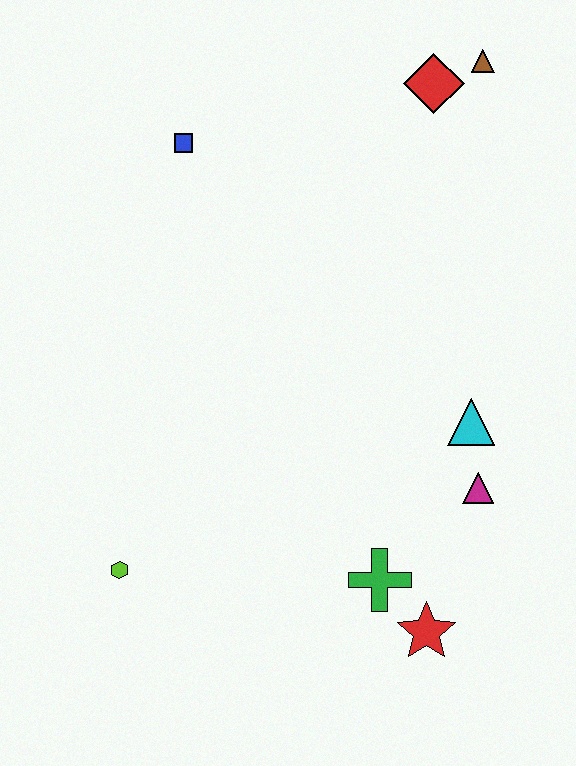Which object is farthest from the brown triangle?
The lime hexagon is farthest from the brown triangle.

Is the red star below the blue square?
Yes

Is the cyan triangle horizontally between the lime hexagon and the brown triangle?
Yes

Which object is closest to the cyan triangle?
The magenta triangle is closest to the cyan triangle.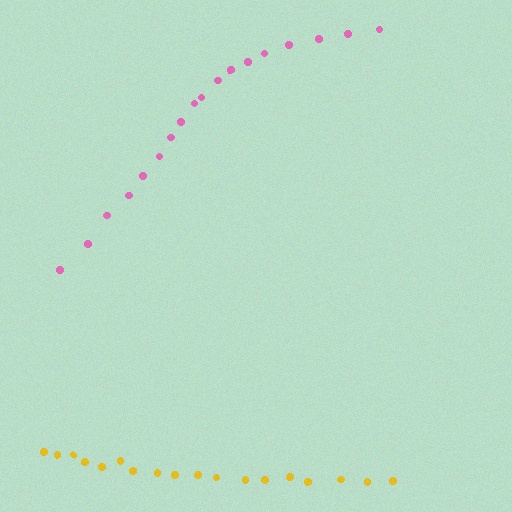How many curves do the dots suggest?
There are 2 distinct paths.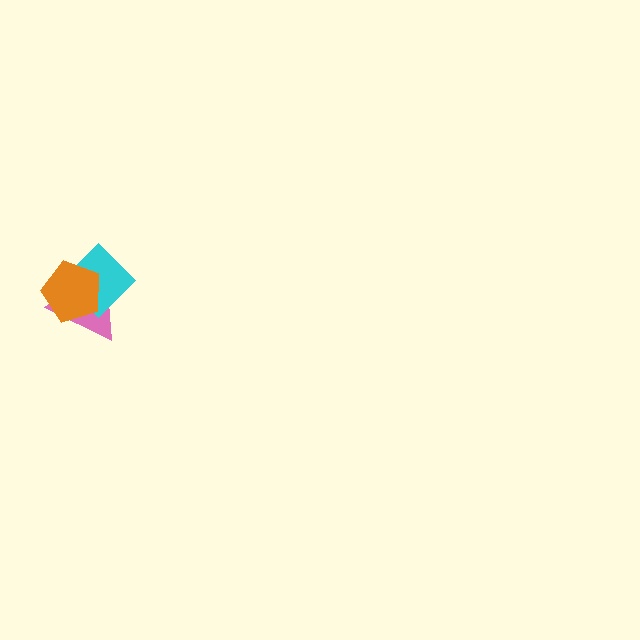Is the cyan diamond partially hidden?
Yes, it is partially covered by another shape.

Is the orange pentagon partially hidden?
No, no other shape covers it.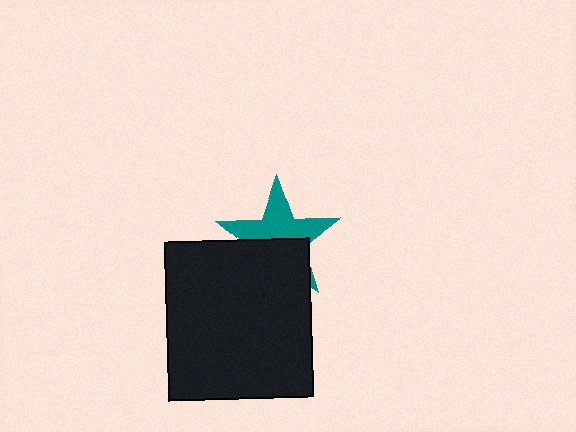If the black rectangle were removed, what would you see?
You would see the complete teal star.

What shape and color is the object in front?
The object in front is a black rectangle.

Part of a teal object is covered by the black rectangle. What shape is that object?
It is a star.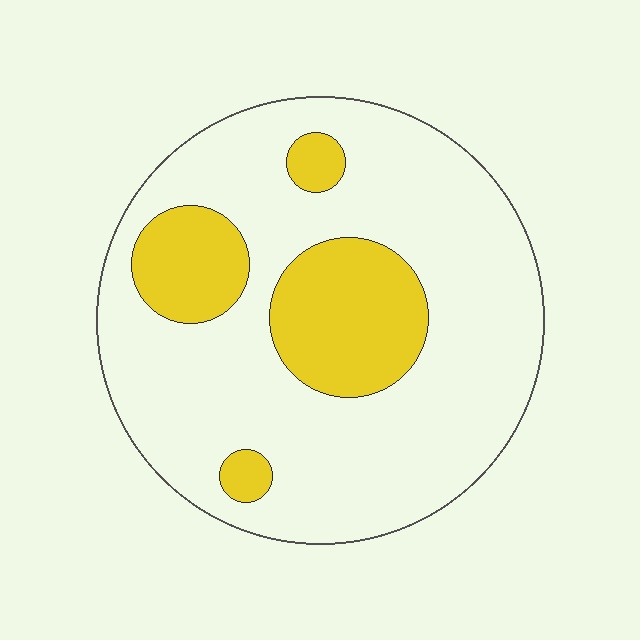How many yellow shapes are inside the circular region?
4.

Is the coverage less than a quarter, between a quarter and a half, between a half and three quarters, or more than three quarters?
Less than a quarter.